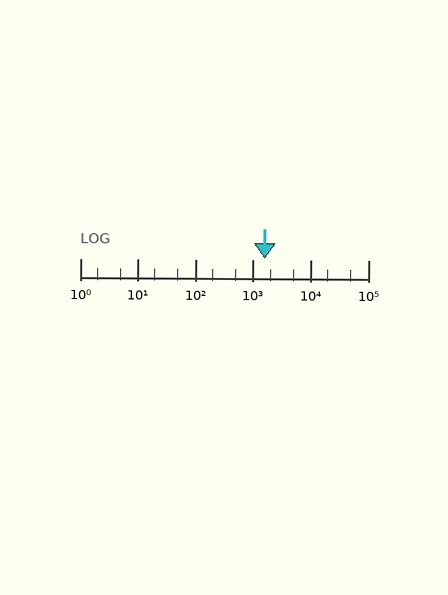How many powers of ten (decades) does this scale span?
The scale spans 5 decades, from 1 to 100000.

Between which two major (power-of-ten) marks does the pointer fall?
The pointer is between 1000 and 10000.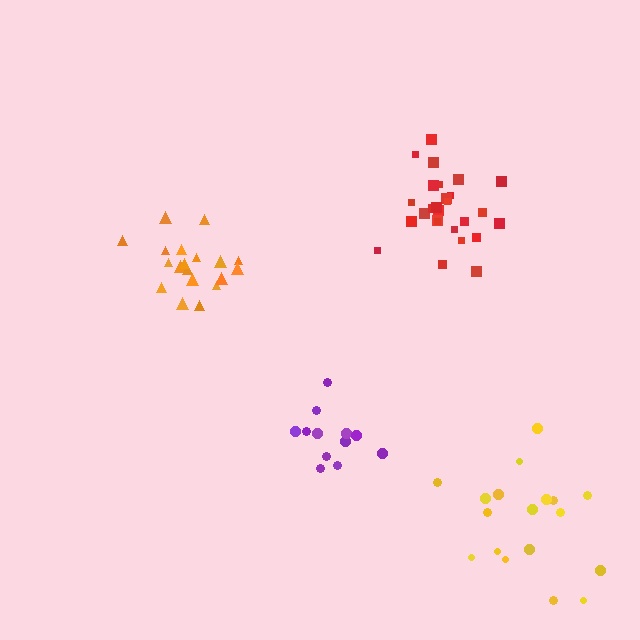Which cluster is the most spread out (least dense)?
Yellow.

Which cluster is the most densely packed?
Red.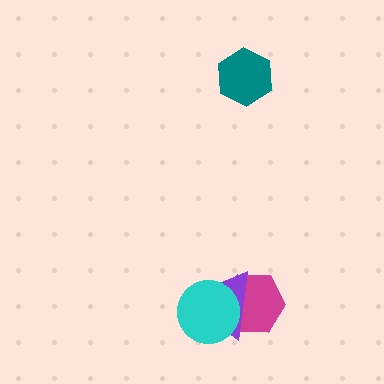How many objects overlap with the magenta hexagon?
2 objects overlap with the magenta hexagon.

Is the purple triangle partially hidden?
Yes, it is partially covered by another shape.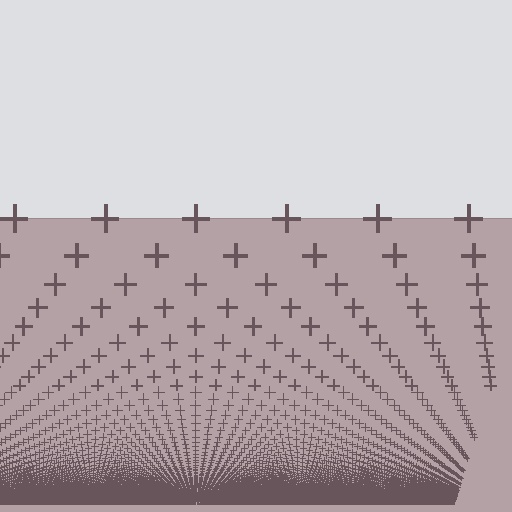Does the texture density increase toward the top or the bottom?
Density increases toward the bottom.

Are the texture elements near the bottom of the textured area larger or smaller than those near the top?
Smaller. The gradient is inverted — elements near the bottom are smaller and denser.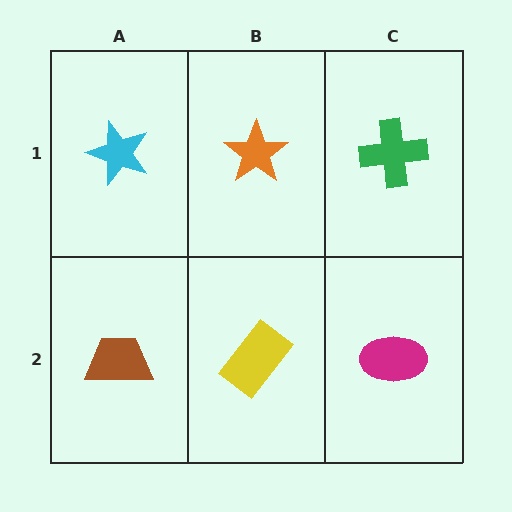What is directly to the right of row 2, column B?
A magenta ellipse.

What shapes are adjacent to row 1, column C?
A magenta ellipse (row 2, column C), an orange star (row 1, column B).